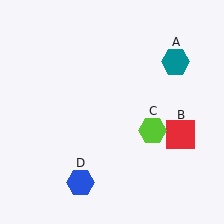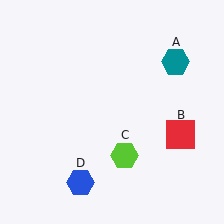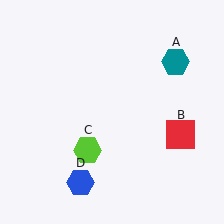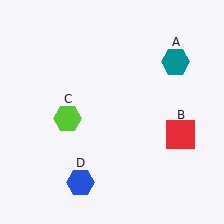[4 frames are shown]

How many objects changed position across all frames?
1 object changed position: lime hexagon (object C).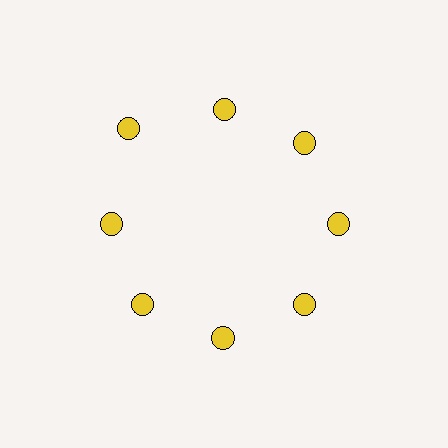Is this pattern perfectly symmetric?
No. The 8 yellow circles are arranged in a ring, but one element near the 10 o'clock position is pushed outward from the center, breaking the 8-fold rotational symmetry.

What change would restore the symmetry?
The symmetry would be restored by moving it inward, back onto the ring so that all 8 circles sit at equal angles and equal distance from the center.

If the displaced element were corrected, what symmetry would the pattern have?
It would have 8-fold rotational symmetry — the pattern would map onto itself every 45 degrees.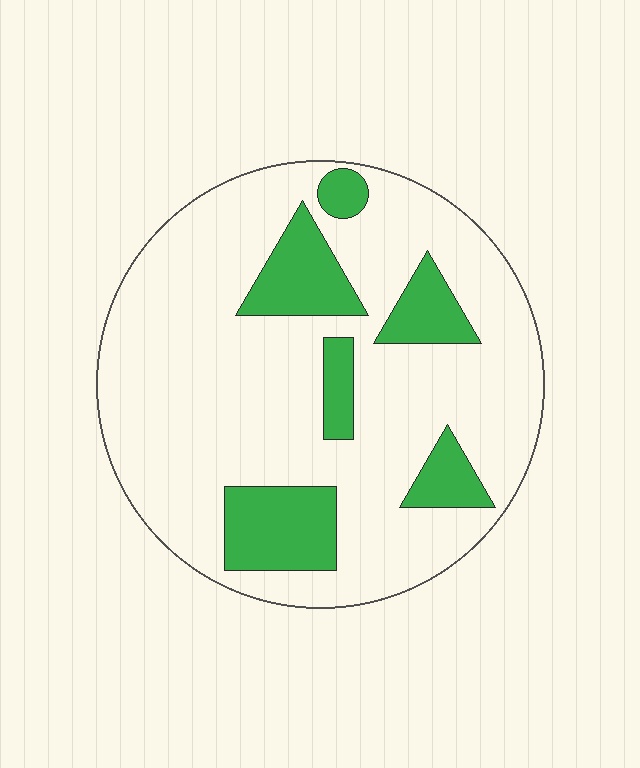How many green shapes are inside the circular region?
6.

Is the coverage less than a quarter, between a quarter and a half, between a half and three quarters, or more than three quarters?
Less than a quarter.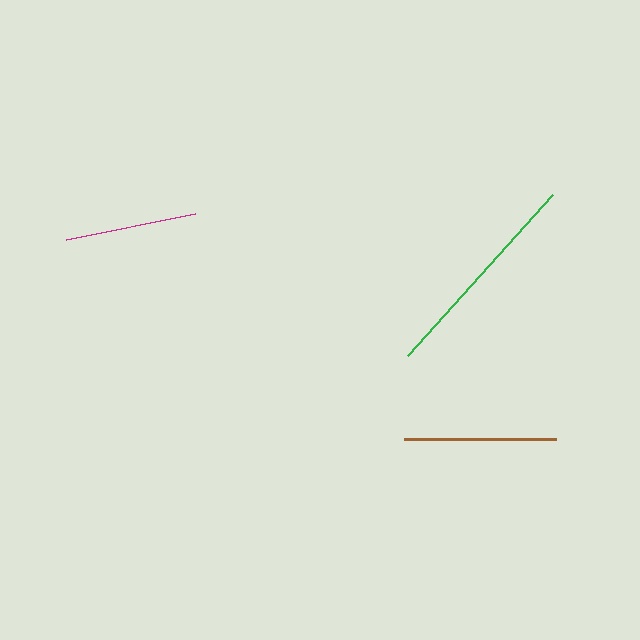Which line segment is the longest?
The green line is the longest at approximately 216 pixels.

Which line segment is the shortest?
The magenta line is the shortest at approximately 131 pixels.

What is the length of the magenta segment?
The magenta segment is approximately 131 pixels long.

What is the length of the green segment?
The green segment is approximately 216 pixels long.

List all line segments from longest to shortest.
From longest to shortest: green, brown, magenta.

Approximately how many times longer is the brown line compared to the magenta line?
The brown line is approximately 1.2 times the length of the magenta line.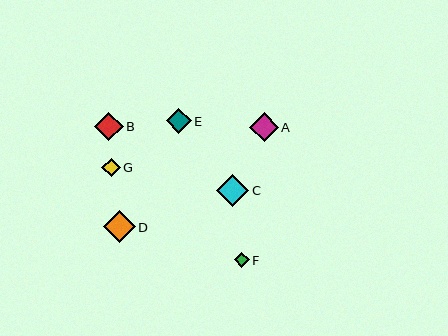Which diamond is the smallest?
Diamond F is the smallest with a size of approximately 15 pixels.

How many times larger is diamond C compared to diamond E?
Diamond C is approximately 1.3 times the size of diamond E.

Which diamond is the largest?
Diamond D is the largest with a size of approximately 32 pixels.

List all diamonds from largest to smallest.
From largest to smallest: D, C, B, A, E, G, F.